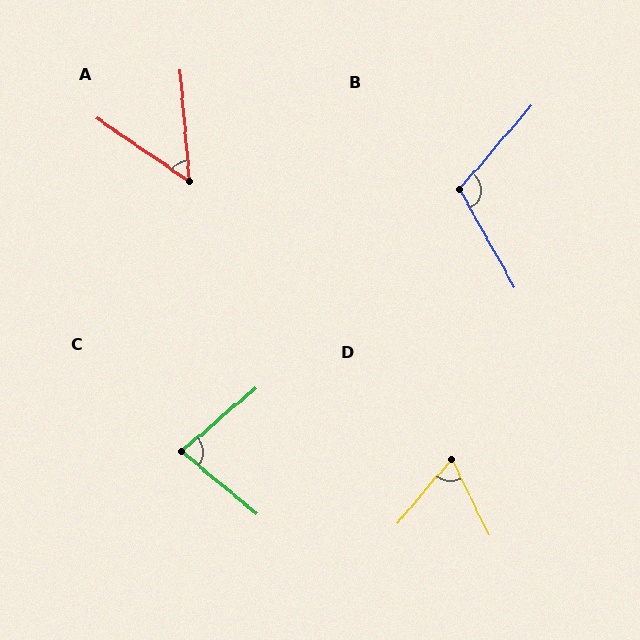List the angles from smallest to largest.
A (51°), D (66°), C (80°), B (110°).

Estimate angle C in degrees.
Approximately 80 degrees.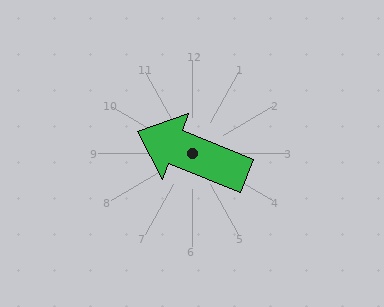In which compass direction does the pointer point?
West.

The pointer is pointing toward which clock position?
Roughly 10 o'clock.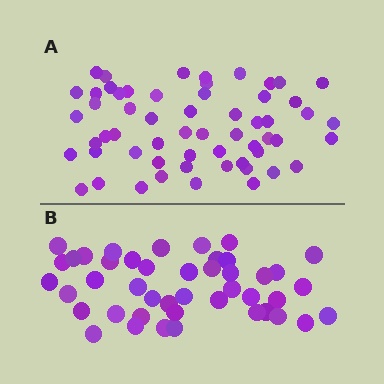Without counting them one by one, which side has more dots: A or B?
Region A (the top region) has more dots.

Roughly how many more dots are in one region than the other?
Region A has approximately 15 more dots than region B.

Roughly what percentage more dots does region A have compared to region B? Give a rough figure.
About 30% more.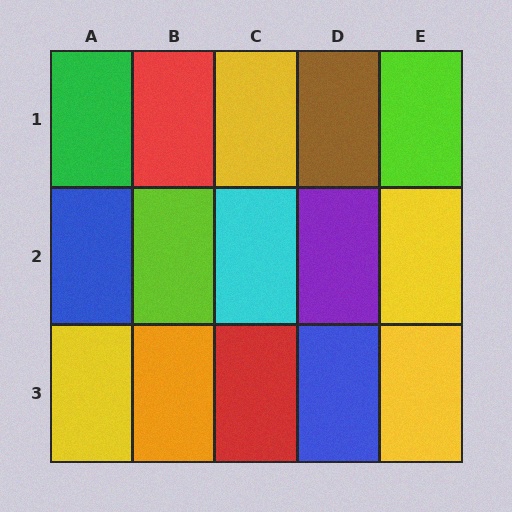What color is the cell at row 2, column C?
Cyan.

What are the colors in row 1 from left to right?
Green, red, yellow, brown, lime.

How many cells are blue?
2 cells are blue.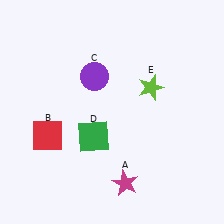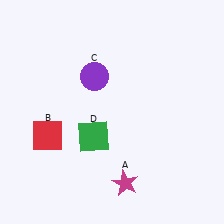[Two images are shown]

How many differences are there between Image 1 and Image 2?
There is 1 difference between the two images.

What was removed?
The lime star (E) was removed in Image 2.